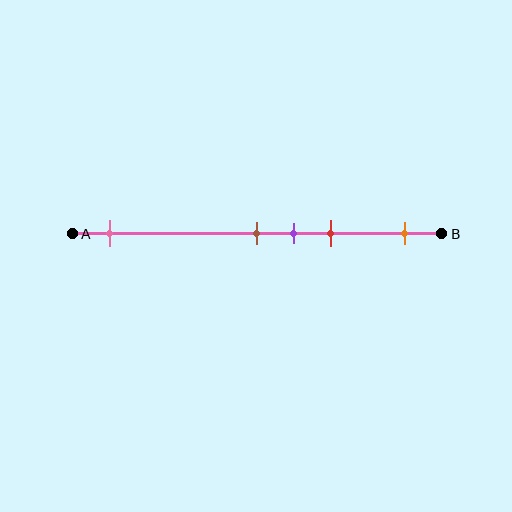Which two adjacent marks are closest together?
The brown and purple marks are the closest adjacent pair.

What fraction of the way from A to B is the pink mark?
The pink mark is approximately 10% (0.1) of the way from A to B.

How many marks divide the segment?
There are 5 marks dividing the segment.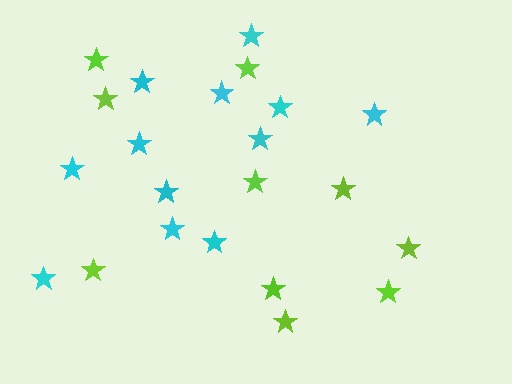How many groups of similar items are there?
There are 2 groups: one group of lime stars (10) and one group of cyan stars (12).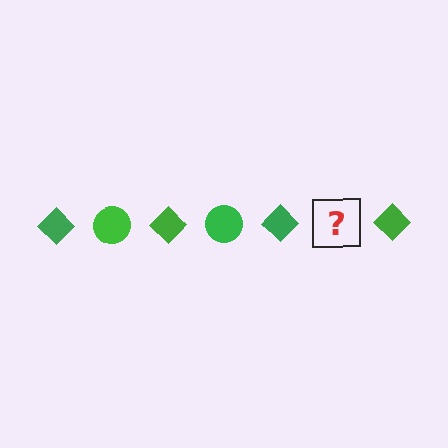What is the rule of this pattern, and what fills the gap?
The rule is that the pattern cycles through diamond, circle shapes in green. The gap should be filled with a green circle.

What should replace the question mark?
The question mark should be replaced with a green circle.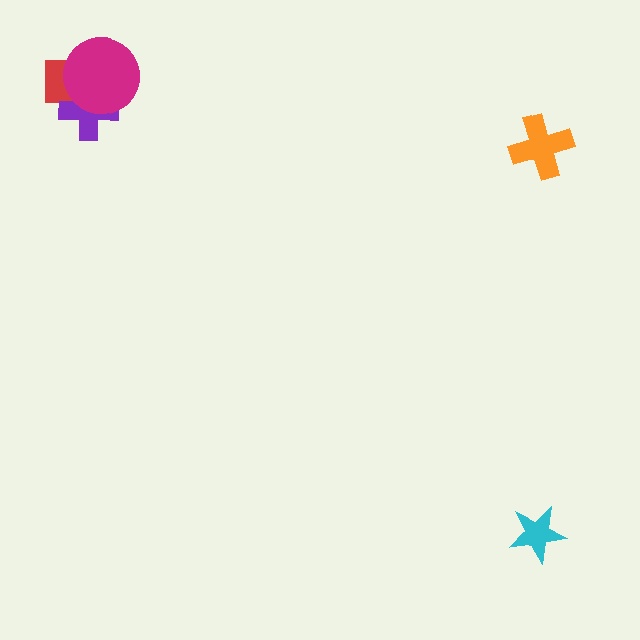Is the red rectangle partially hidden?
Yes, it is partially covered by another shape.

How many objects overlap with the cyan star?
0 objects overlap with the cyan star.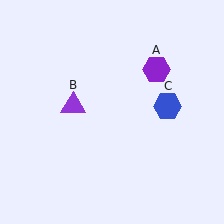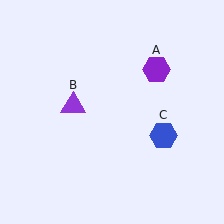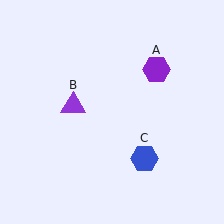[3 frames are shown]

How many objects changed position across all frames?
1 object changed position: blue hexagon (object C).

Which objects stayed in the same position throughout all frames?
Purple hexagon (object A) and purple triangle (object B) remained stationary.